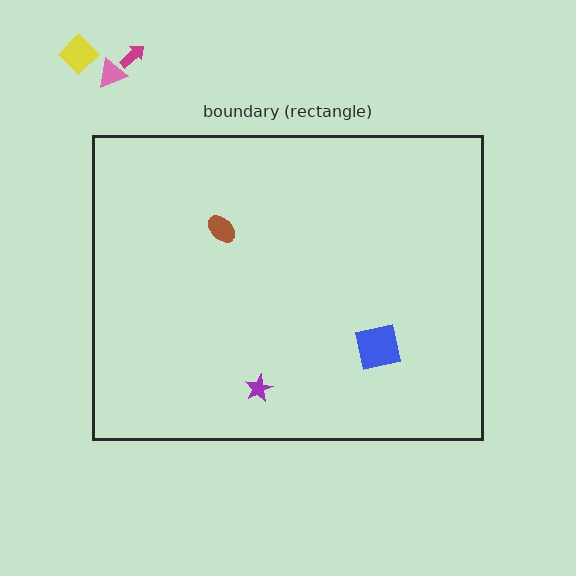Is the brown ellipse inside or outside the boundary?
Inside.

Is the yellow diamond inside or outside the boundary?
Outside.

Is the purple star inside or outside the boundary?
Inside.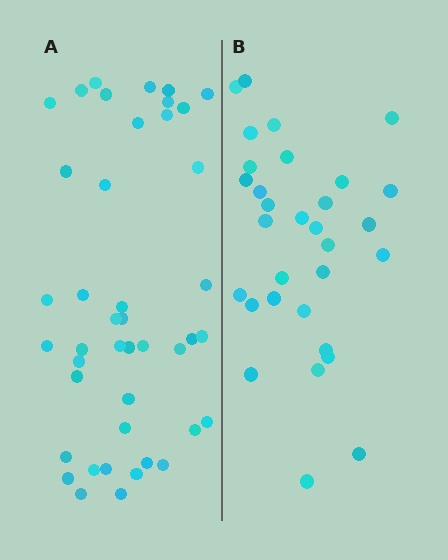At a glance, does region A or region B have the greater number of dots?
Region A (the left region) has more dots.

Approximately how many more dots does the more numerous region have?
Region A has roughly 12 or so more dots than region B.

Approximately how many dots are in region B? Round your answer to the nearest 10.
About 30 dots. (The exact count is 31, which rounds to 30.)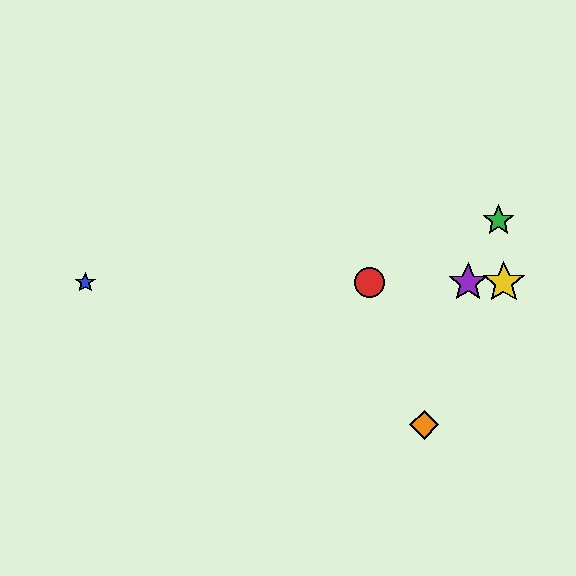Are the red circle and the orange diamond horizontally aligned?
No, the red circle is at y≈283 and the orange diamond is at y≈425.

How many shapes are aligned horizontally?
4 shapes (the red circle, the blue star, the yellow star, the purple star) are aligned horizontally.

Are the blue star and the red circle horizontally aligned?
Yes, both are at y≈283.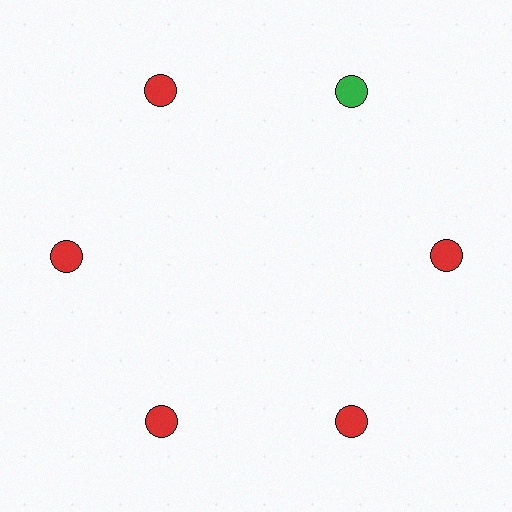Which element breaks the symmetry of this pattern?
The green circle at roughly the 1 o'clock position breaks the symmetry. All other shapes are red circles.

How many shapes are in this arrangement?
There are 6 shapes arranged in a ring pattern.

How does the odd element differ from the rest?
It has a different color: green instead of red.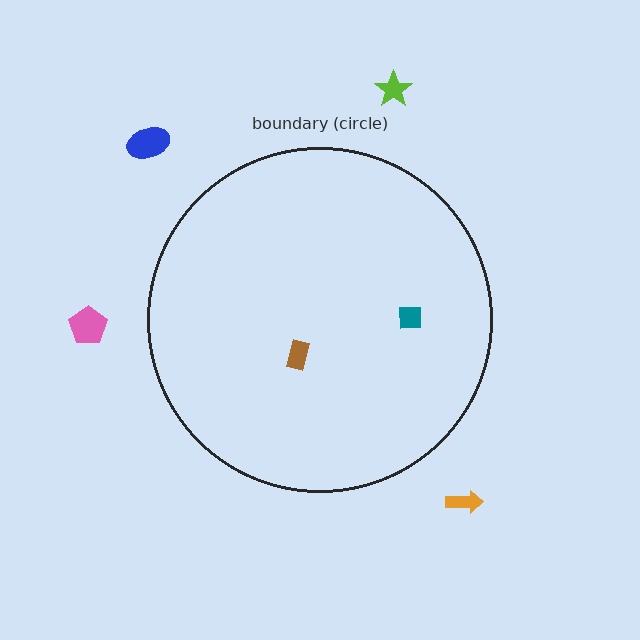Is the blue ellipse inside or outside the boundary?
Outside.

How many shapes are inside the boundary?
2 inside, 4 outside.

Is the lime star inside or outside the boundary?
Outside.